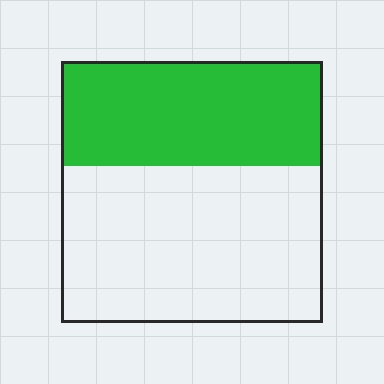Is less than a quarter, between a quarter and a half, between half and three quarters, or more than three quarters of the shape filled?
Between a quarter and a half.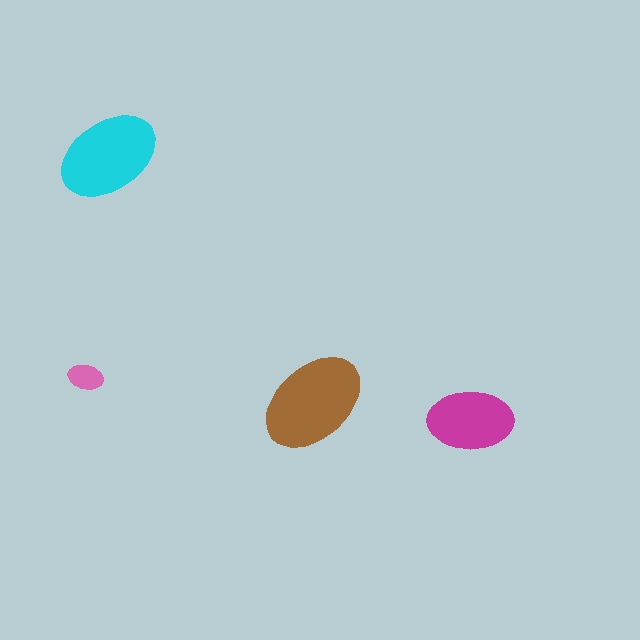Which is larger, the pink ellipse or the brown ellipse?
The brown one.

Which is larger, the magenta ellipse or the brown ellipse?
The brown one.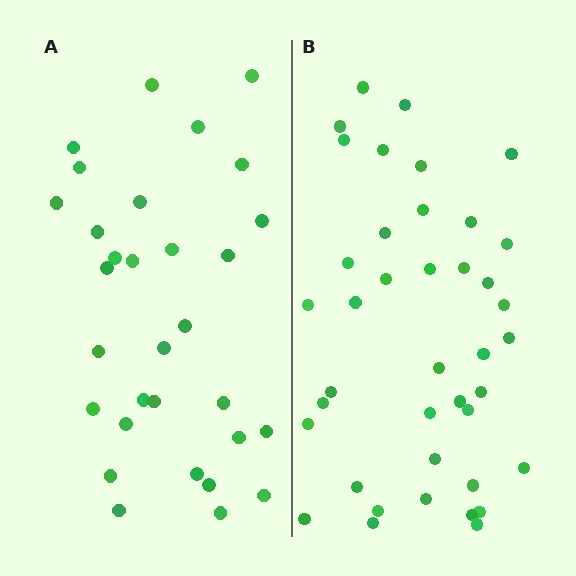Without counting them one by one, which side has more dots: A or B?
Region B (the right region) has more dots.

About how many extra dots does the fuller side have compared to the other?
Region B has roughly 8 or so more dots than region A.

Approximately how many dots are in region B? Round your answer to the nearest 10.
About 40 dots.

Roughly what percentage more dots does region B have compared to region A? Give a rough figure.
About 30% more.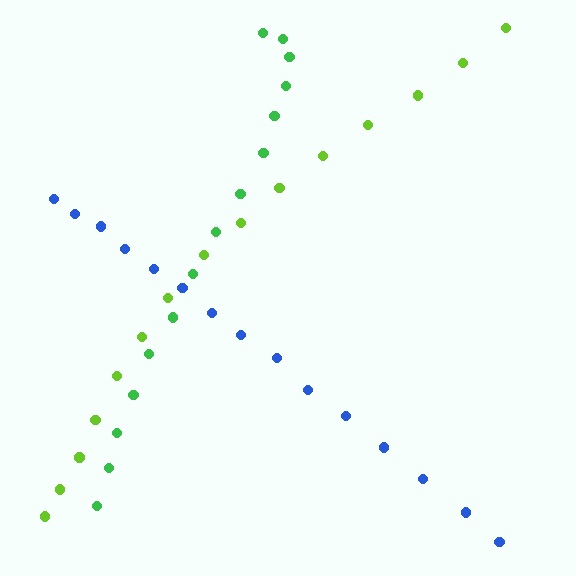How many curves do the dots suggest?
There are 3 distinct paths.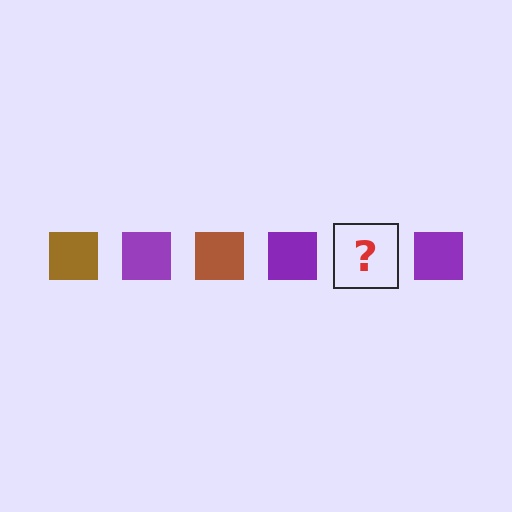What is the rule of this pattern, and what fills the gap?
The rule is that the pattern cycles through brown, purple squares. The gap should be filled with a brown square.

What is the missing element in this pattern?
The missing element is a brown square.